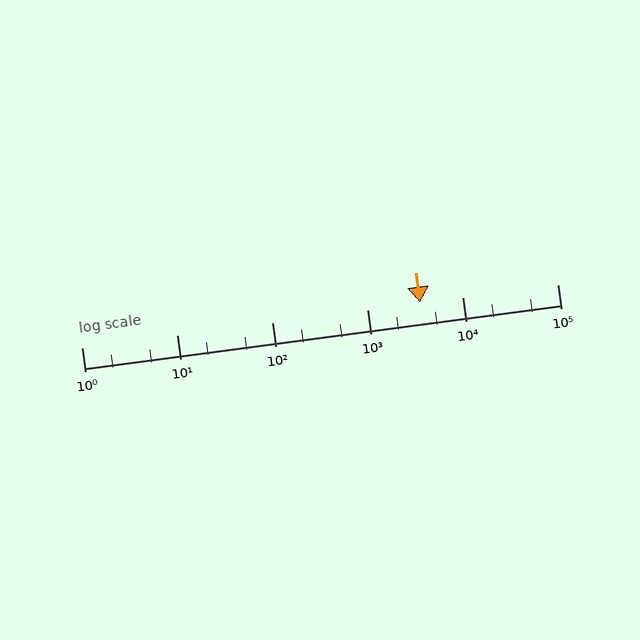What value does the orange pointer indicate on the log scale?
The pointer indicates approximately 3600.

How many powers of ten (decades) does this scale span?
The scale spans 5 decades, from 1 to 100000.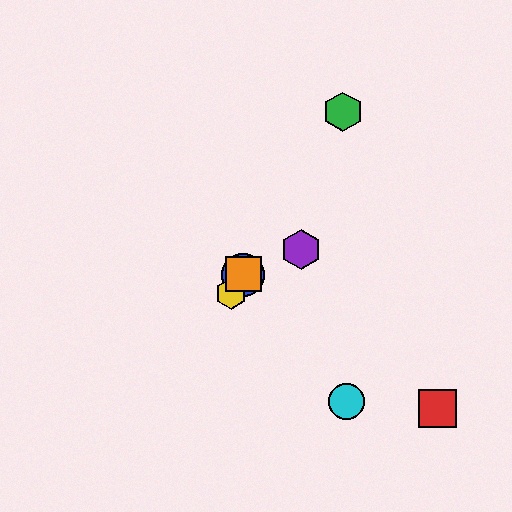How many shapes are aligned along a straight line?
4 shapes (the blue circle, the green hexagon, the yellow hexagon, the orange square) are aligned along a straight line.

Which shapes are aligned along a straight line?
The blue circle, the green hexagon, the yellow hexagon, the orange square are aligned along a straight line.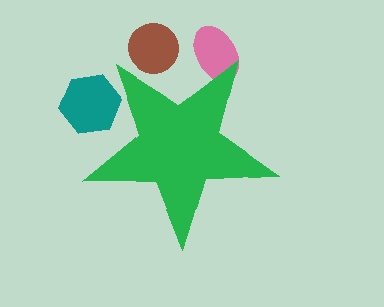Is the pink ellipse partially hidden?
Yes, the pink ellipse is partially hidden behind the green star.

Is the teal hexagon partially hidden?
Yes, the teal hexagon is partially hidden behind the green star.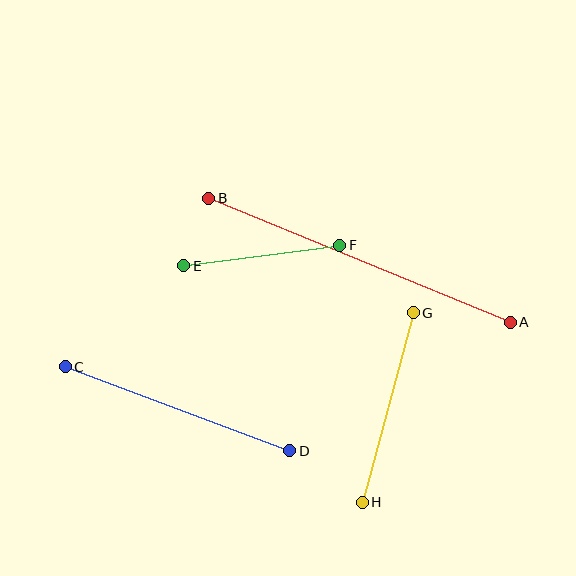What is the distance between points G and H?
The distance is approximately 196 pixels.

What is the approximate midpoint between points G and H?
The midpoint is at approximately (388, 408) pixels.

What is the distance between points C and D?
The distance is approximately 240 pixels.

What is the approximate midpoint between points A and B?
The midpoint is at approximately (359, 260) pixels.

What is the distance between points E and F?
The distance is approximately 157 pixels.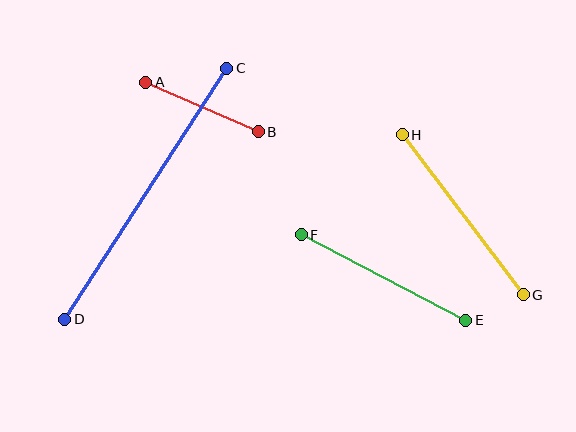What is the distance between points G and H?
The distance is approximately 200 pixels.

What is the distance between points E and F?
The distance is approximately 185 pixels.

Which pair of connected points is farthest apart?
Points C and D are farthest apart.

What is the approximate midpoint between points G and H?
The midpoint is at approximately (463, 215) pixels.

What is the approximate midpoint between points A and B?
The midpoint is at approximately (202, 107) pixels.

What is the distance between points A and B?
The distance is approximately 123 pixels.